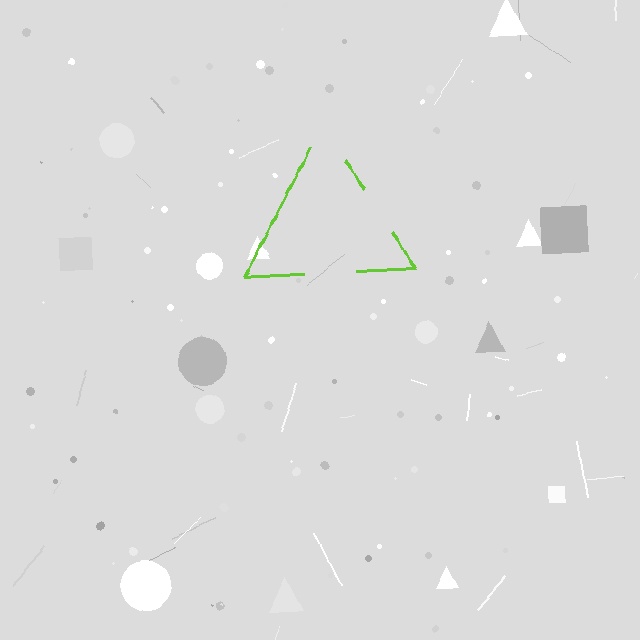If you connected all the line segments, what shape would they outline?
They would outline a triangle.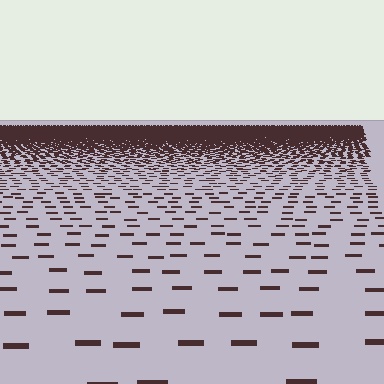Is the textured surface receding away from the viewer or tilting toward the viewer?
The surface is receding away from the viewer. Texture elements get smaller and denser toward the top.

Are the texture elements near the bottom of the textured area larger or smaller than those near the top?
Larger. Near the bottom, elements are closer to the viewer and appear at a bigger on-screen size.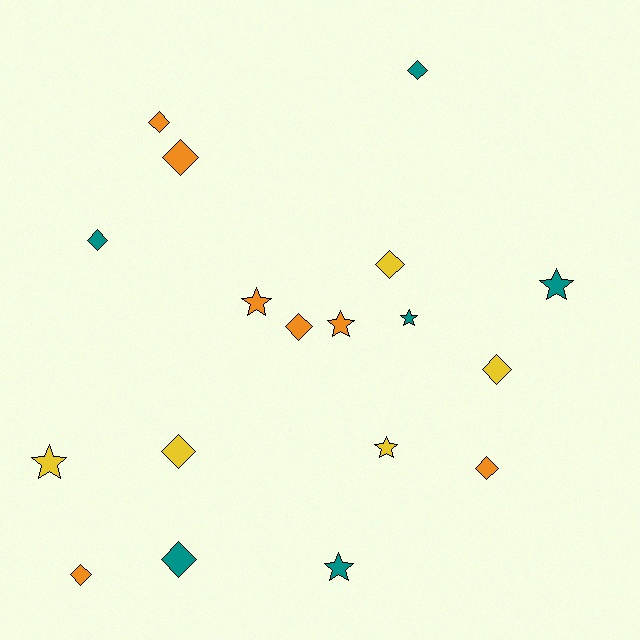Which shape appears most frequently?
Diamond, with 11 objects.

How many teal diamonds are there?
There are 3 teal diamonds.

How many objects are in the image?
There are 18 objects.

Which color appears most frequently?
Orange, with 7 objects.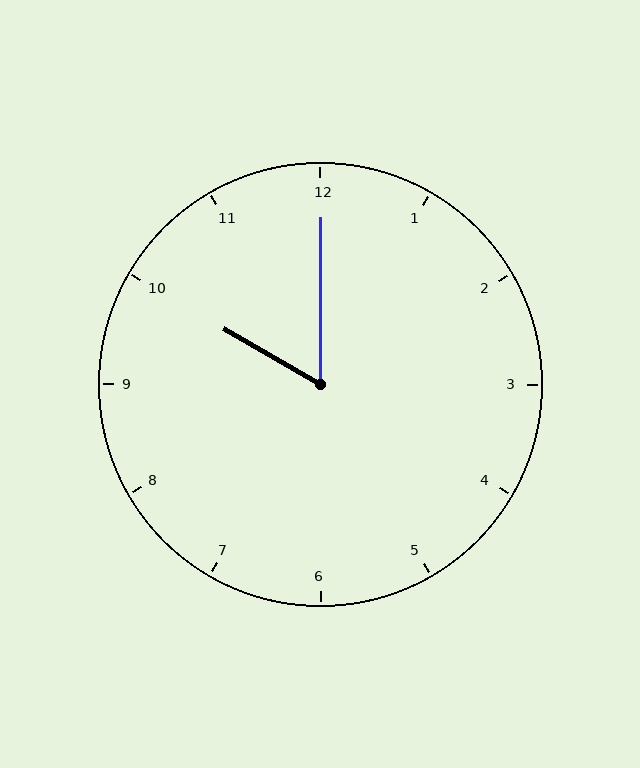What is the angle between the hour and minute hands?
Approximately 60 degrees.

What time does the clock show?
10:00.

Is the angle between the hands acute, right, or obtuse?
It is acute.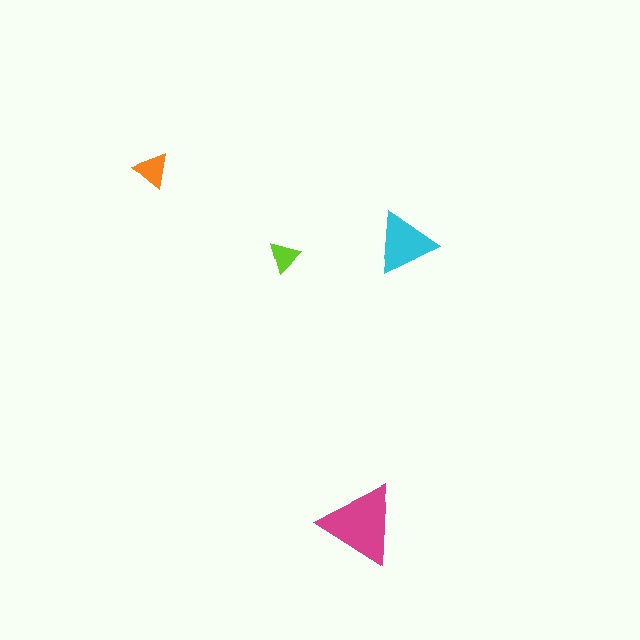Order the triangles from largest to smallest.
the magenta one, the cyan one, the orange one, the lime one.